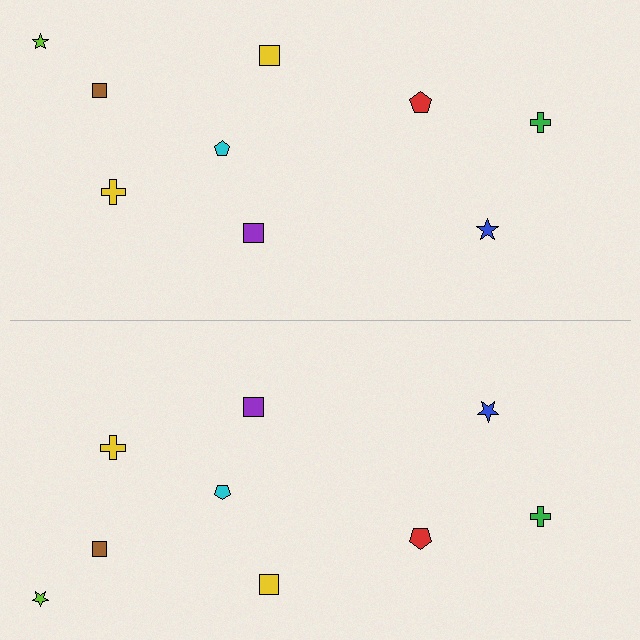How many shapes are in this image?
There are 18 shapes in this image.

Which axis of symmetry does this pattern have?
The pattern has a horizontal axis of symmetry running through the center of the image.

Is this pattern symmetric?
Yes, this pattern has bilateral (reflection) symmetry.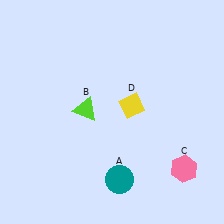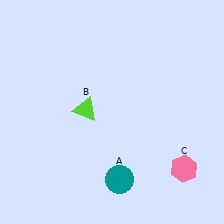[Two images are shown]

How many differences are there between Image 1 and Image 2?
There is 1 difference between the two images.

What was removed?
The yellow diamond (D) was removed in Image 2.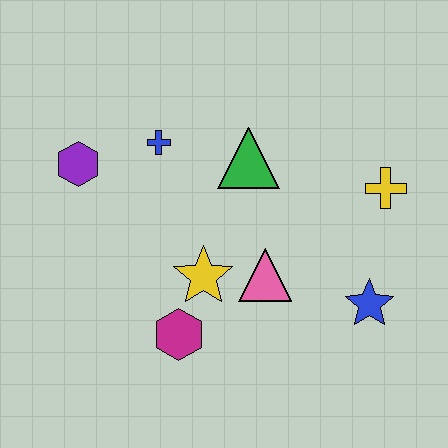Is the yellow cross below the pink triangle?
No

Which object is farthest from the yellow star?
The yellow cross is farthest from the yellow star.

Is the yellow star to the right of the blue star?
No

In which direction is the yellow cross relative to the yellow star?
The yellow cross is to the right of the yellow star.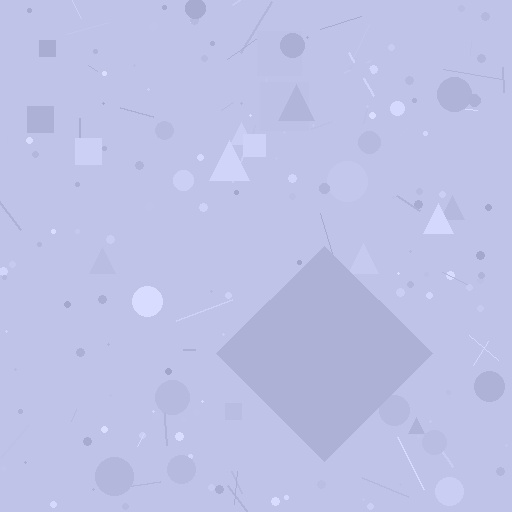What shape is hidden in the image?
A diamond is hidden in the image.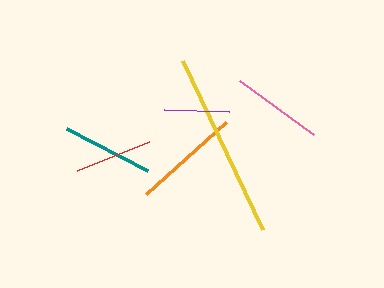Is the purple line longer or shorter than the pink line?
The pink line is longer than the purple line.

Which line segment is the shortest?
The purple line is the shortest at approximately 65 pixels.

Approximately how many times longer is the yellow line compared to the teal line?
The yellow line is approximately 2.0 times the length of the teal line.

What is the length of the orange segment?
The orange segment is approximately 108 pixels long.